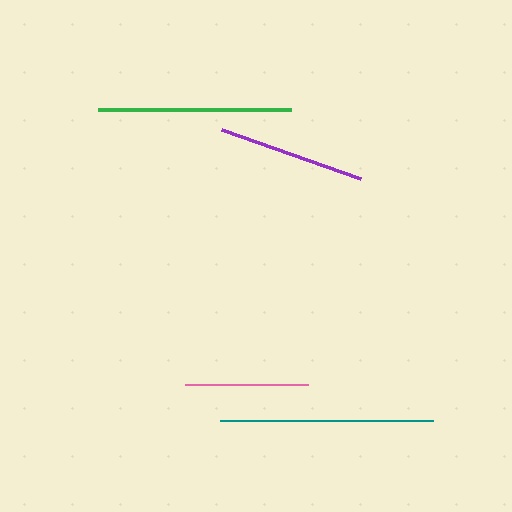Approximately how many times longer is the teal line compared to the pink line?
The teal line is approximately 1.7 times the length of the pink line.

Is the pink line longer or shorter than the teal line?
The teal line is longer than the pink line.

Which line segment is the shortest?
The pink line is the shortest at approximately 123 pixels.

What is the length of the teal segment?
The teal segment is approximately 213 pixels long.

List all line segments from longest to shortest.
From longest to shortest: teal, green, purple, pink.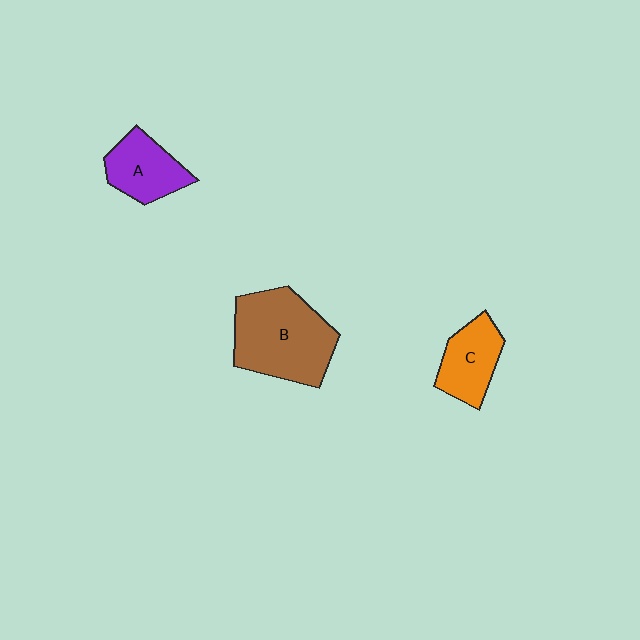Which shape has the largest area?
Shape B (brown).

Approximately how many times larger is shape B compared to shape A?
Approximately 1.8 times.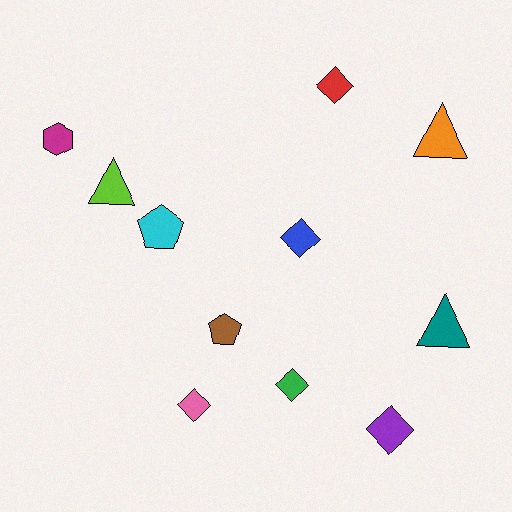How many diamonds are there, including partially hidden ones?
There are 5 diamonds.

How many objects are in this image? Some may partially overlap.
There are 11 objects.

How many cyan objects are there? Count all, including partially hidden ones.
There is 1 cyan object.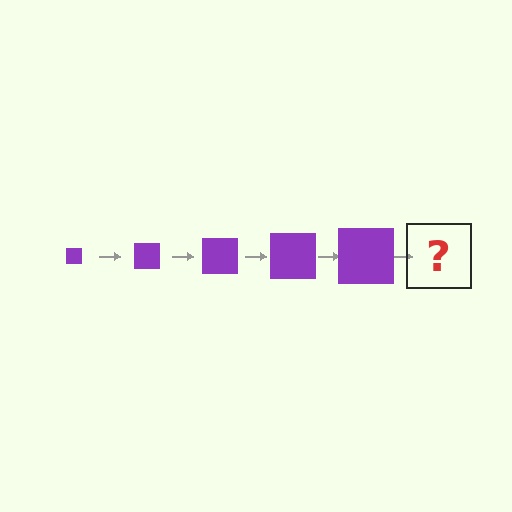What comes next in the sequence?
The next element should be a purple square, larger than the previous one.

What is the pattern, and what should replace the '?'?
The pattern is that the square gets progressively larger each step. The '?' should be a purple square, larger than the previous one.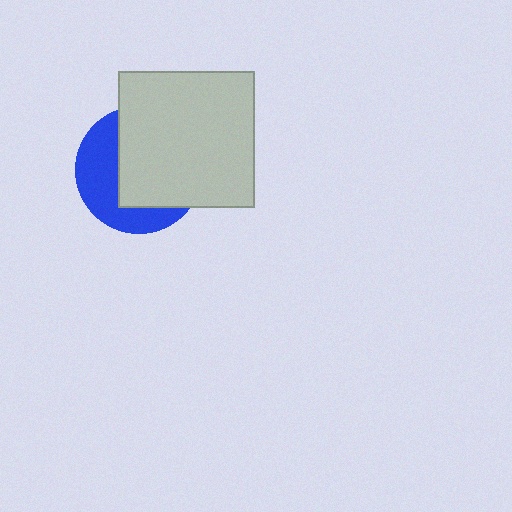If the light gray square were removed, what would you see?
You would see the complete blue circle.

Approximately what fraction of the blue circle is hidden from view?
Roughly 59% of the blue circle is hidden behind the light gray square.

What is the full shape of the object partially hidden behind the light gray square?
The partially hidden object is a blue circle.